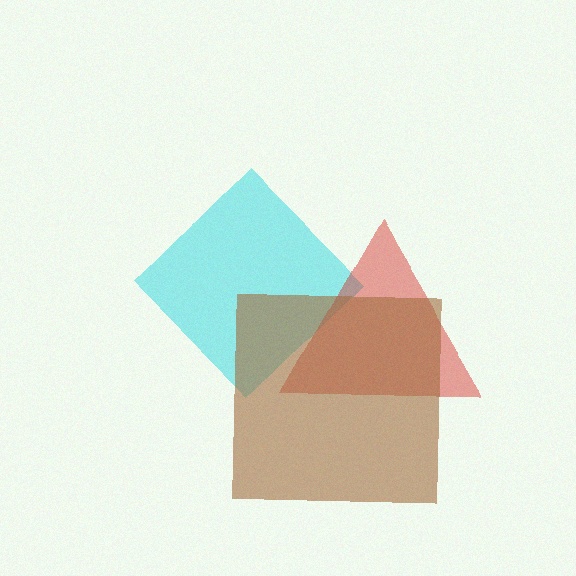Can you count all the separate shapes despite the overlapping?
Yes, there are 3 separate shapes.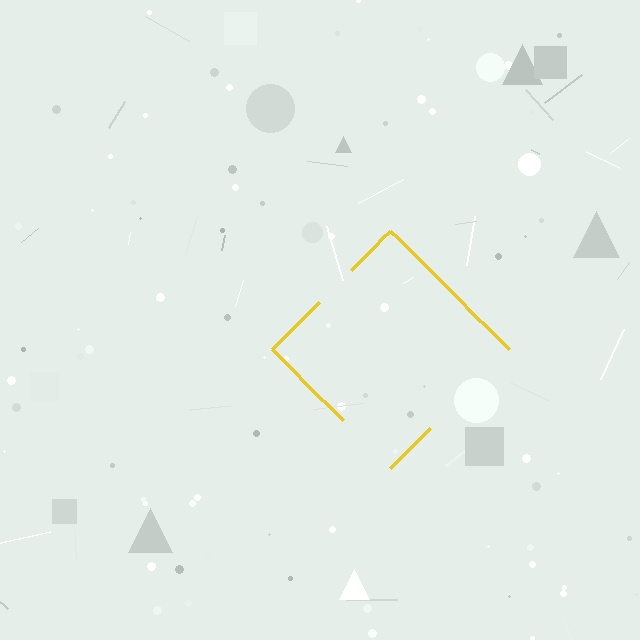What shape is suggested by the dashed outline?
The dashed outline suggests a diamond.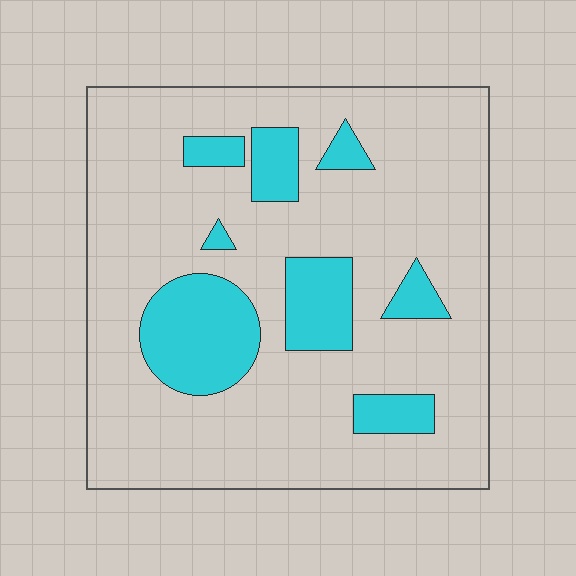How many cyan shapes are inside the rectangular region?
8.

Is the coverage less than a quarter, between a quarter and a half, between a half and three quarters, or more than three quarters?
Less than a quarter.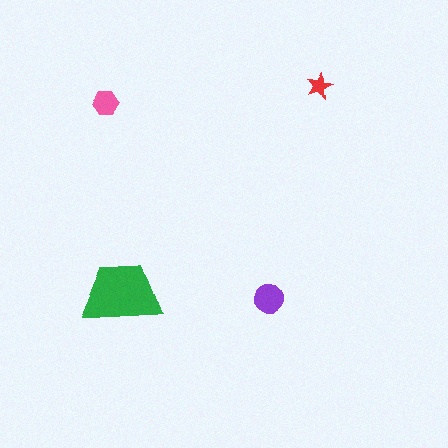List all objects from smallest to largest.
The red star, the pink hexagon, the purple circle, the green trapezoid.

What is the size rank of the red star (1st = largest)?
4th.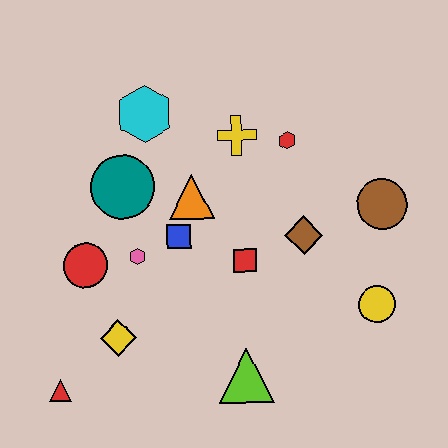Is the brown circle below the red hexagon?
Yes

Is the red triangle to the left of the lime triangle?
Yes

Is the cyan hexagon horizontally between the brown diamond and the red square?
No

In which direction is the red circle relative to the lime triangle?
The red circle is to the left of the lime triangle.